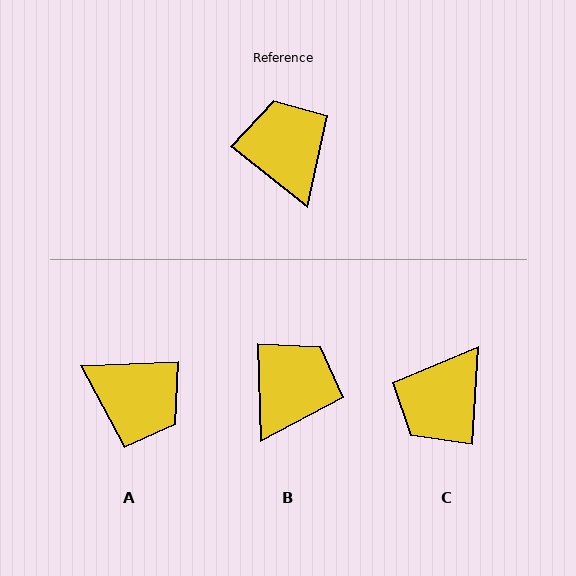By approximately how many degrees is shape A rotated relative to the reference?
Approximately 139 degrees clockwise.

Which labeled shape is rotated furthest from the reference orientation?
A, about 139 degrees away.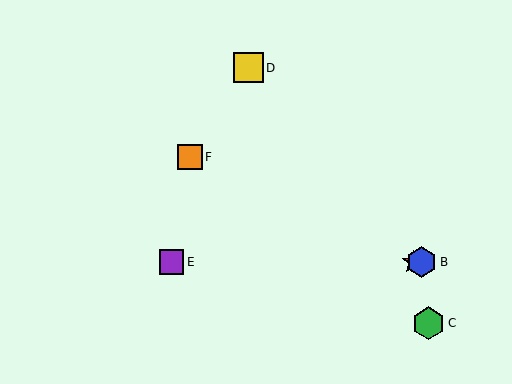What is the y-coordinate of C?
Object C is at y≈323.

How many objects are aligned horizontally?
3 objects (A, B, E) are aligned horizontally.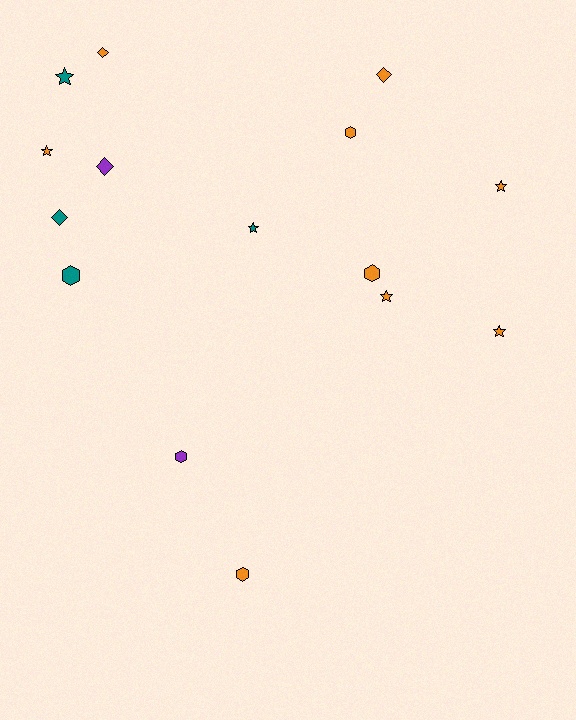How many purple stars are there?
There are no purple stars.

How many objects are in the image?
There are 15 objects.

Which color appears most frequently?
Orange, with 9 objects.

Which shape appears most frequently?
Star, with 6 objects.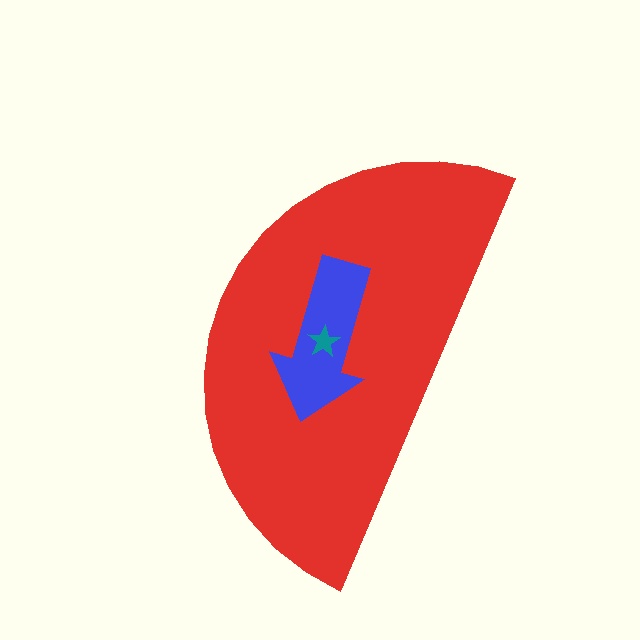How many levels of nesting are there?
3.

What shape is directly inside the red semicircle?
The blue arrow.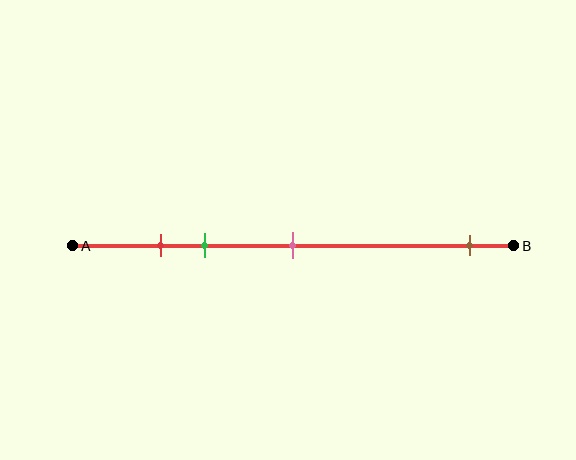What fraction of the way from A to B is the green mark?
The green mark is approximately 30% (0.3) of the way from A to B.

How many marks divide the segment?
There are 4 marks dividing the segment.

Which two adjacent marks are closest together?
The red and green marks are the closest adjacent pair.